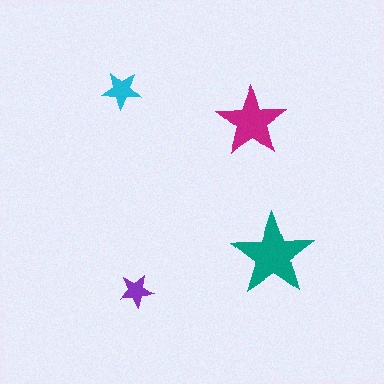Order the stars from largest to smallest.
the teal one, the magenta one, the cyan one, the purple one.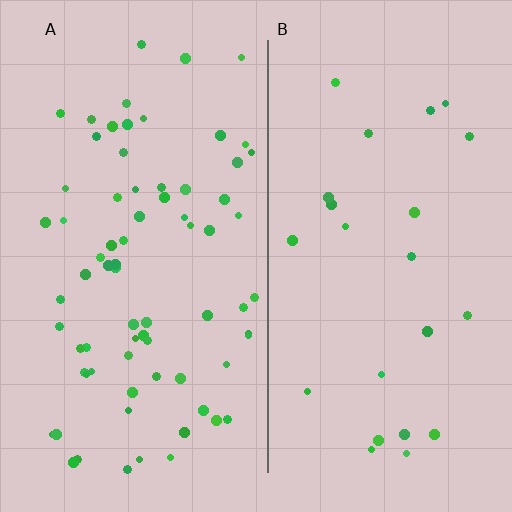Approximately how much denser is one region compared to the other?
Approximately 3.1× — region A over region B.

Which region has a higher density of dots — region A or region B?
A (the left).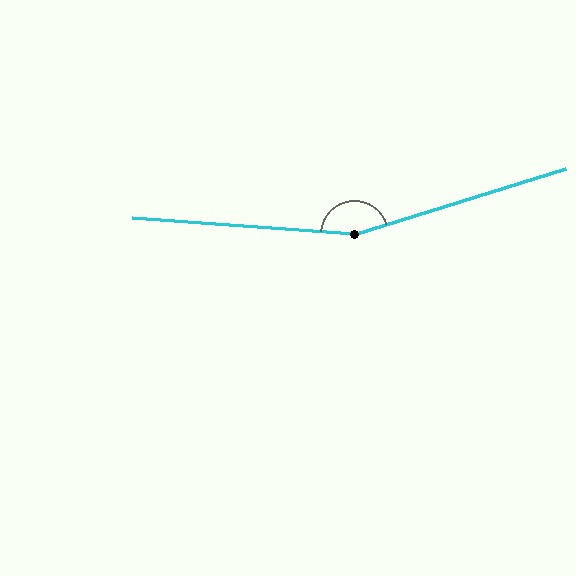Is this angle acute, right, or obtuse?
It is obtuse.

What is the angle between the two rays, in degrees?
Approximately 158 degrees.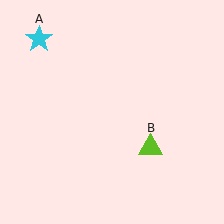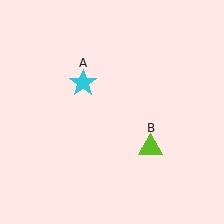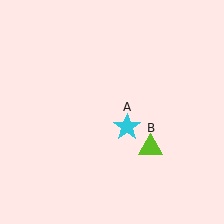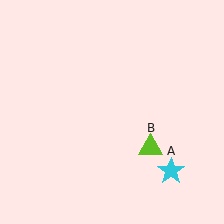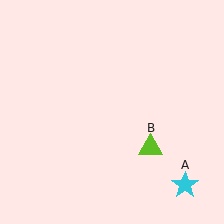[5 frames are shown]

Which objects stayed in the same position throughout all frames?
Lime triangle (object B) remained stationary.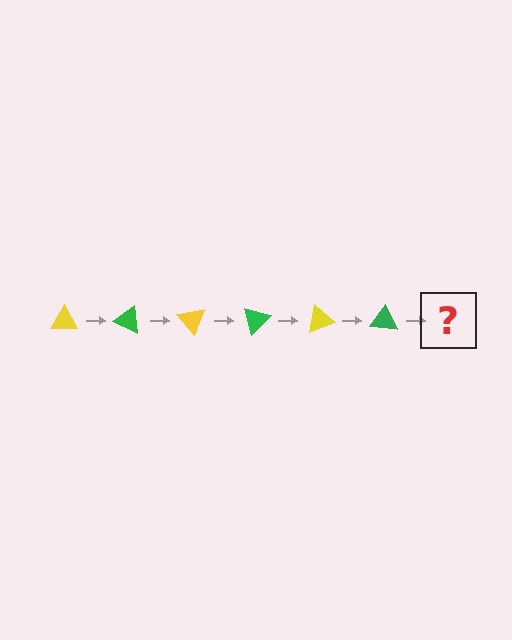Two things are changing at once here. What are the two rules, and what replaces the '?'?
The two rules are that it rotates 25 degrees each step and the color cycles through yellow and green. The '?' should be a yellow triangle, rotated 150 degrees from the start.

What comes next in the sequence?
The next element should be a yellow triangle, rotated 150 degrees from the start.